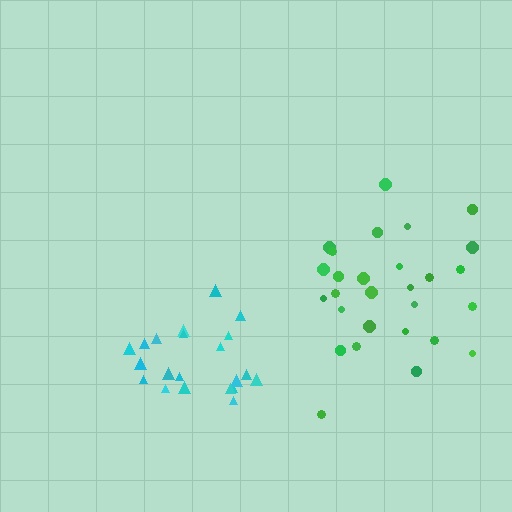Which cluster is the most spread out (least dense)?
Green.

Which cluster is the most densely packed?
Cyan.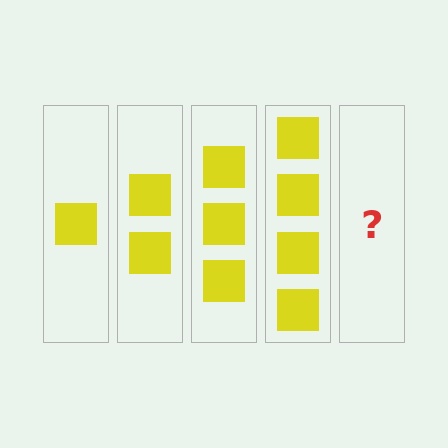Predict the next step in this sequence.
The next step is 5 squares.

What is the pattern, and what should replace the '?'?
The pattern is that each step adds one more square. The '?' should be 5 squares.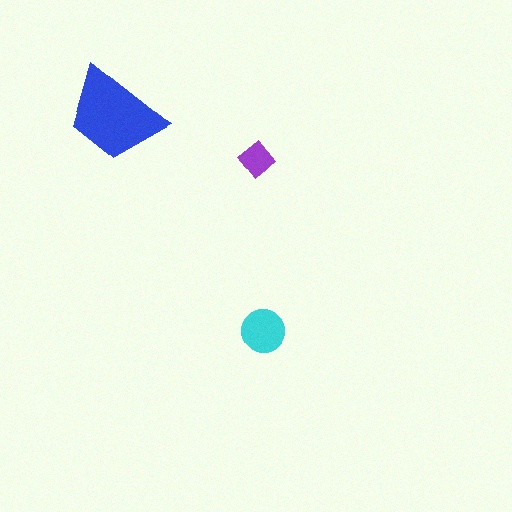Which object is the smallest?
The purple diamond.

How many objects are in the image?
There are 3 objects in the image.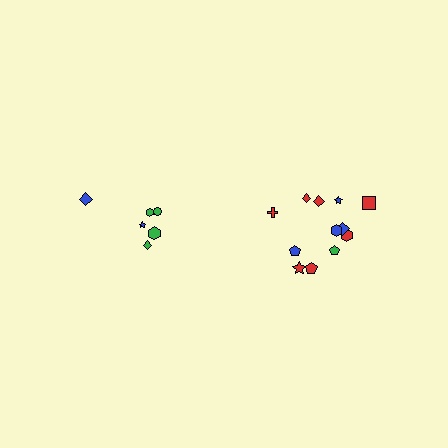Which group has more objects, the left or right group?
The right group.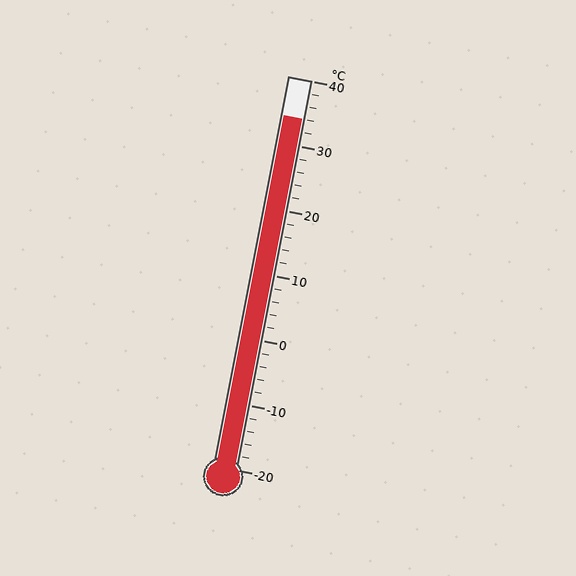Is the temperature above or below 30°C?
The temperature is above 30°C.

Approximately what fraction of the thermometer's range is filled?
The thermometer is filled to approximately 90% of its range.